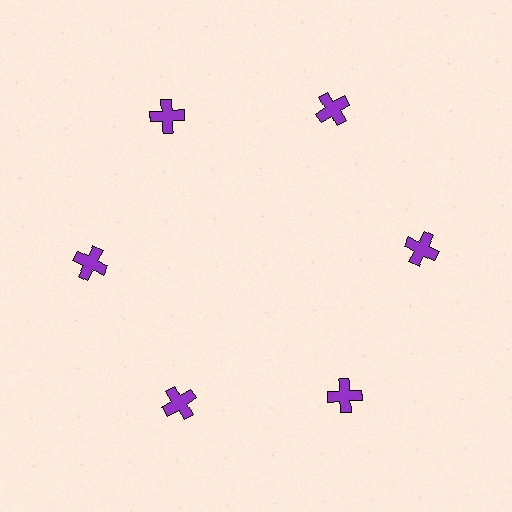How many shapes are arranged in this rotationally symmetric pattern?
There are 6 shapes, arranged in 6 groups of 1.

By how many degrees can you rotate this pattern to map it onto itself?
The pattern maps onto itself every 60 degrees of rotation.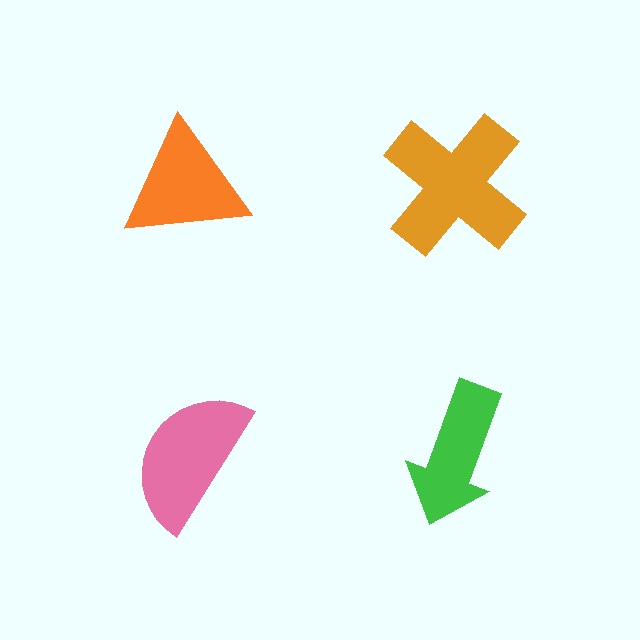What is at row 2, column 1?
A pink semicircle.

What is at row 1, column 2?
An orange cross.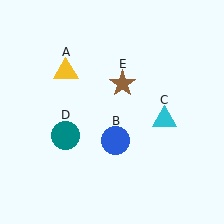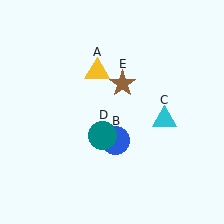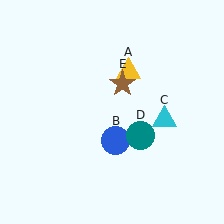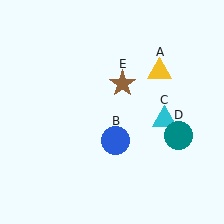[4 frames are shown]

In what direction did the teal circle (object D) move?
The teal circle (object D) moved right.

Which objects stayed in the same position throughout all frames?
Blue circle (object B) and cyan triangle (object C) and brown star (object E) remained stationary.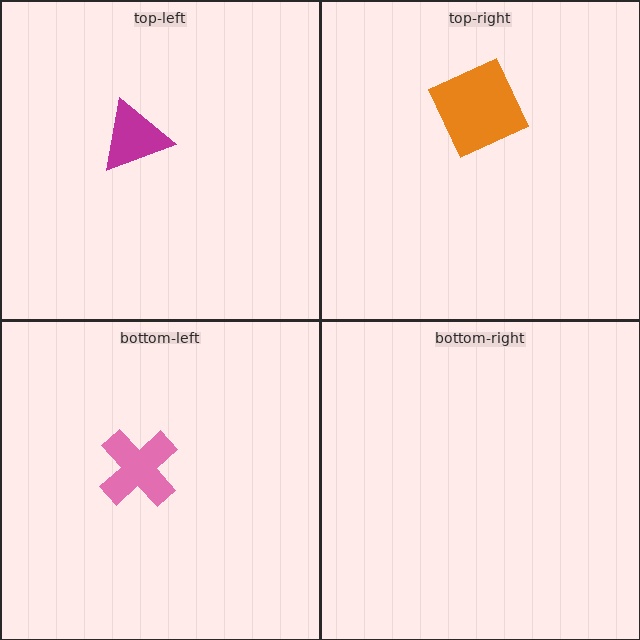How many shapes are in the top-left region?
1.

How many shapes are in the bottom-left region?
1.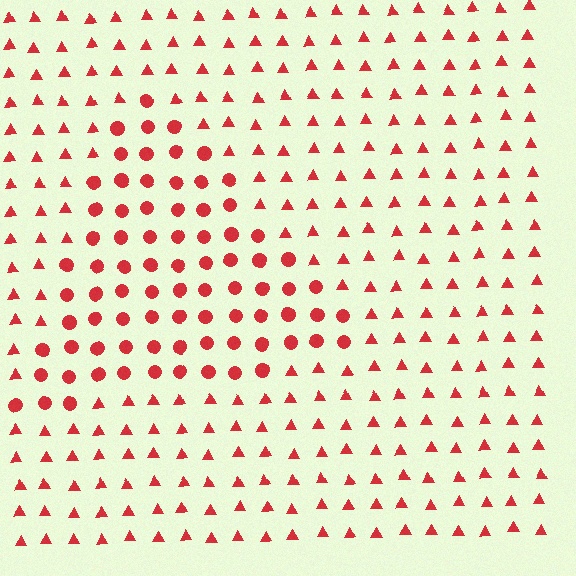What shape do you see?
I see a triangle.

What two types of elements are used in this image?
The image uses circles inside the triangle region and triangles outside it.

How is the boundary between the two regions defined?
The boundary is defined by a change in element shape: circles inside vs. triangles outside. All elements share the same color and spacing.